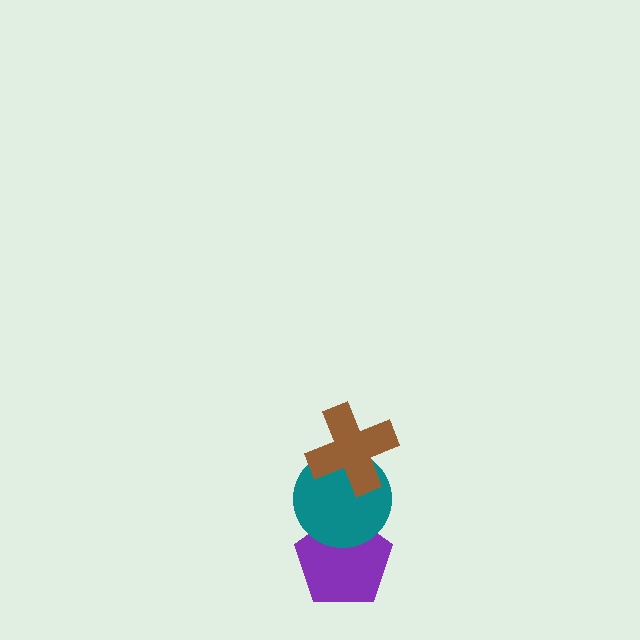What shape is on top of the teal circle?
The brown cross is on top of the teal circle.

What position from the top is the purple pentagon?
The purple pentagon is 3rd from the top.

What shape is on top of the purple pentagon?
The teal circle is on top of the purple pentagon.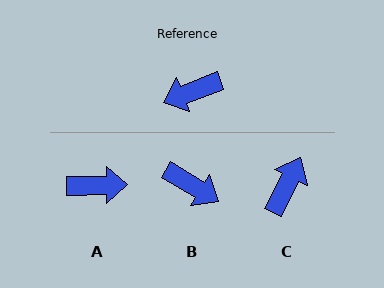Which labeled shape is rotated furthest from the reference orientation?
A, about 160 degrees away.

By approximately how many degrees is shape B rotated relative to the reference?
Approximately 128 degrees counter-clockwise.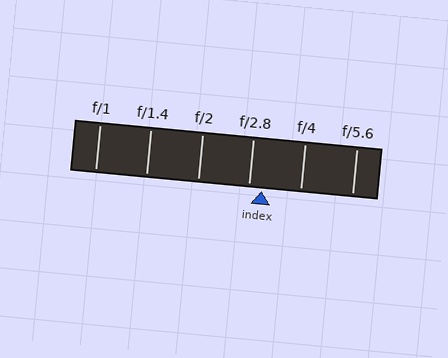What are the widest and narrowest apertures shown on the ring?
The widest aperture shown is f/1 and the narrowest is f/5.6.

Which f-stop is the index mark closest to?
The index mark is closest to f/2.8.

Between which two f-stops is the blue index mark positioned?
The index mark is between f/2.8 and f/4.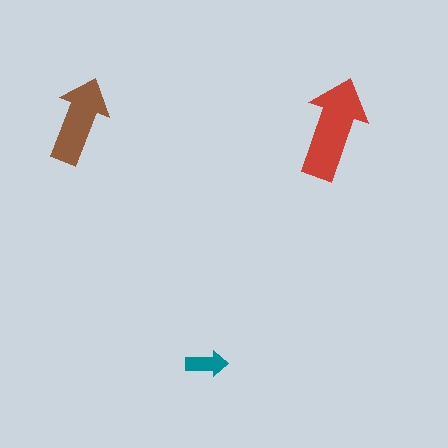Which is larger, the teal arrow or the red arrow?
The red one.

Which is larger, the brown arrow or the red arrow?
The red one.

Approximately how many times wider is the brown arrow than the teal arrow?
About 2 times wider.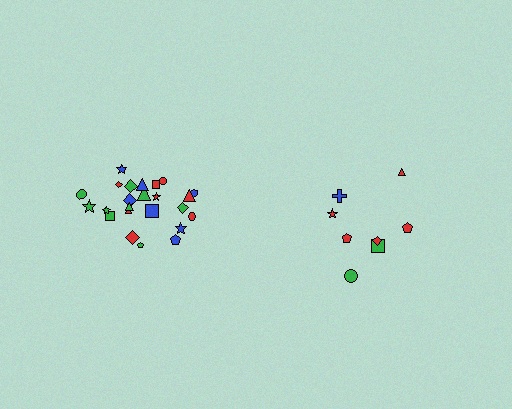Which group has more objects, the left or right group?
The left group.